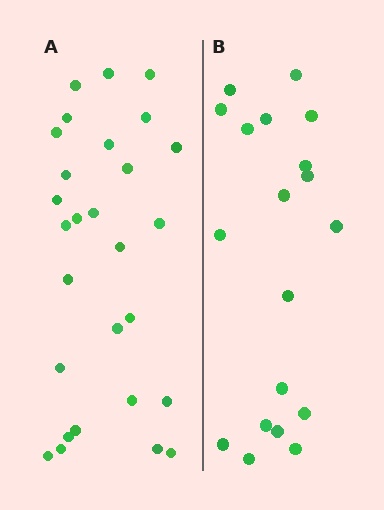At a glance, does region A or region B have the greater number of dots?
Region A (the left region) has more dots.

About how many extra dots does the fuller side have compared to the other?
Region A has roughly 8 or so more dots than region B.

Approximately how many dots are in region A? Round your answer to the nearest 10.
About 30 dots. (The exact count is 28, which rounds to 30.)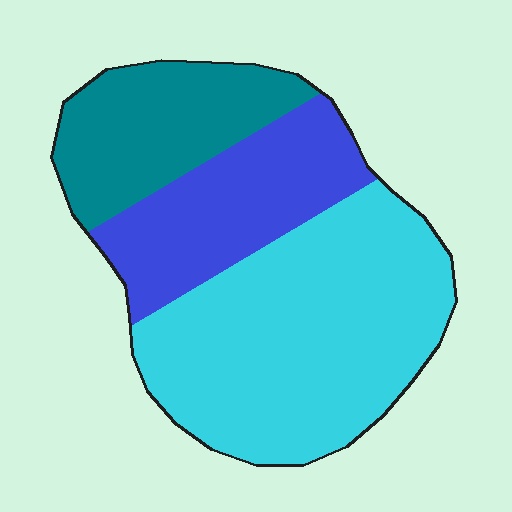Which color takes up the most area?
Cyan, at roughly 50%.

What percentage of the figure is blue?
Blue takes up about one quarter (1/4) of the figure.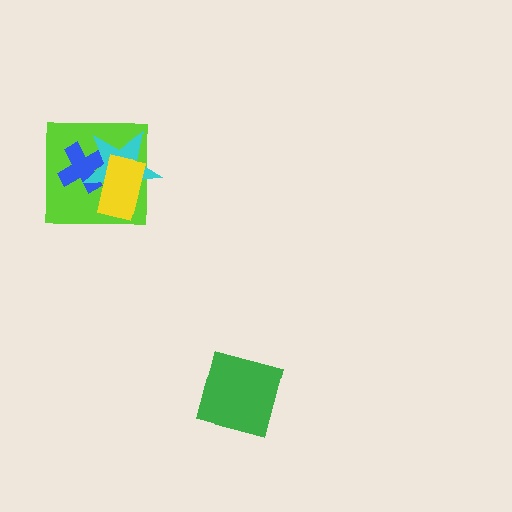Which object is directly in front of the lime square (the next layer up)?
The blue cross is directly in front of the lime square.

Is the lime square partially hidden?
Yes, it is partially covered by another shape.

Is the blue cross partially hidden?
Yes, it is partially covered by another shape.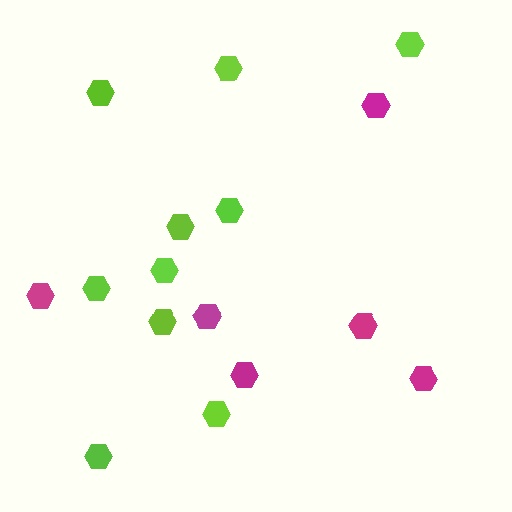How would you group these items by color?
There are 2 groups: one group of magenta hexagons (6) and one group of lime hexagons (10).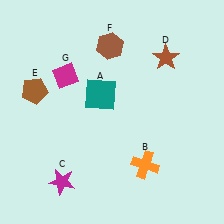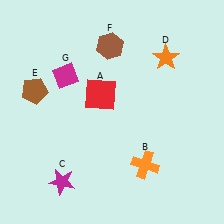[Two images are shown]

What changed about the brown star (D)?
In Image 1, D is brown. In Image 2, it changed to orange.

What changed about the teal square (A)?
In Image 1, A is teal. In Image 2, it changed to red.